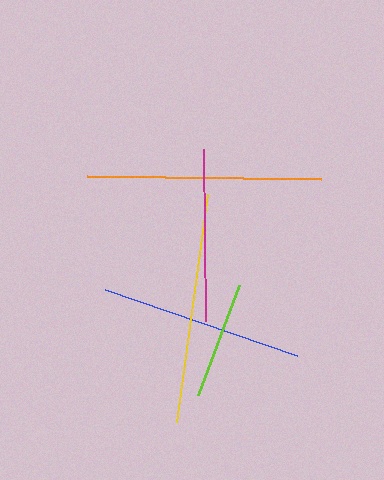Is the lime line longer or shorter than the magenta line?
The magenta line is longer than the lime line.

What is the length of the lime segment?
The lime segment is approximately 117 pixels long.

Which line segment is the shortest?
The lime line is the shortest at approximately 117 pixels.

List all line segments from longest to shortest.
From longest to shortest: orange, yellow, blue, magenta, lime.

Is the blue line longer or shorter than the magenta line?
The blue line is longer than the magenta line.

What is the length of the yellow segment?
The yellow segment is approximately 230 pixels long.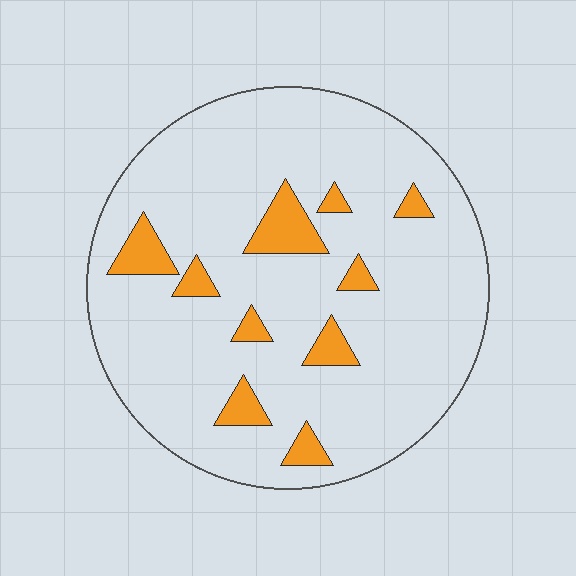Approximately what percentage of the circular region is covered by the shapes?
Approximately 10%.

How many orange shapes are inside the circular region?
10.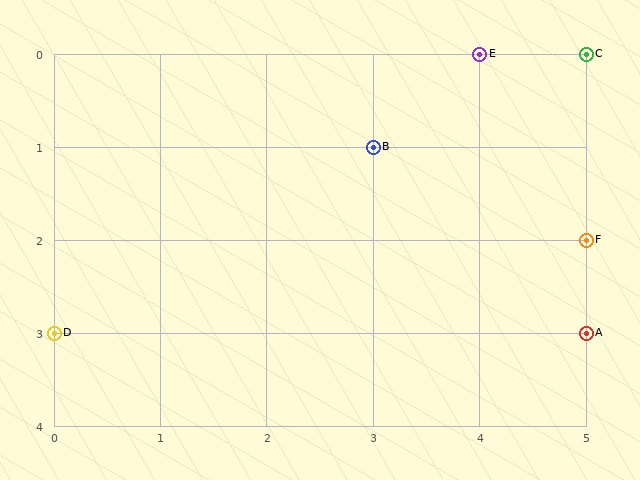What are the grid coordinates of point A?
Point A is at grid coordinates (5, 3).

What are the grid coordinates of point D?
Point D is at grid coordinates (0, 3).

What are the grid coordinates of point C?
Point C is at grid coordinates (5, 0).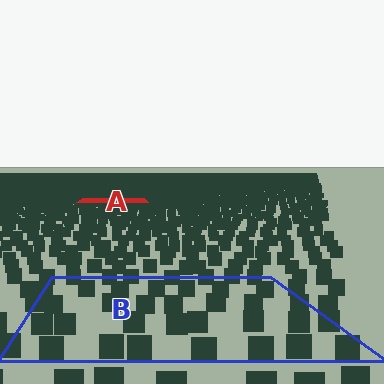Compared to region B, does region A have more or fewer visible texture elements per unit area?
Region A has more texture elements per unit area — they are packed more densely because it is farther away.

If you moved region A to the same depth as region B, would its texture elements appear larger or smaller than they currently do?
They would appear larger. At a closer depth, the same texture elements are projected at a bigger on-screen size.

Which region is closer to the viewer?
Region B is closer. The texture elements there are larger and more spread out.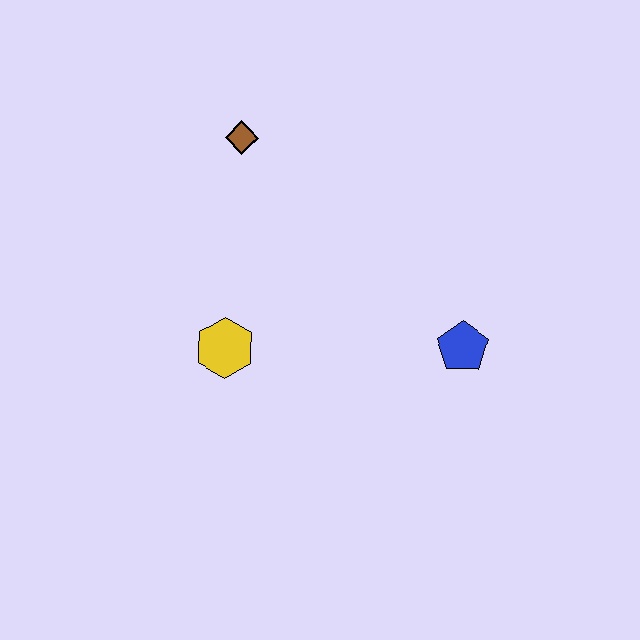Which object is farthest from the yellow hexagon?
The blue pentagon is farthest from the yellow hexagon.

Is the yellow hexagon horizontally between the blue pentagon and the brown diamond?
No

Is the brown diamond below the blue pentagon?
No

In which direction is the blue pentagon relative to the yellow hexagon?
The blue pentagon is to the right of the yellow hexagon.